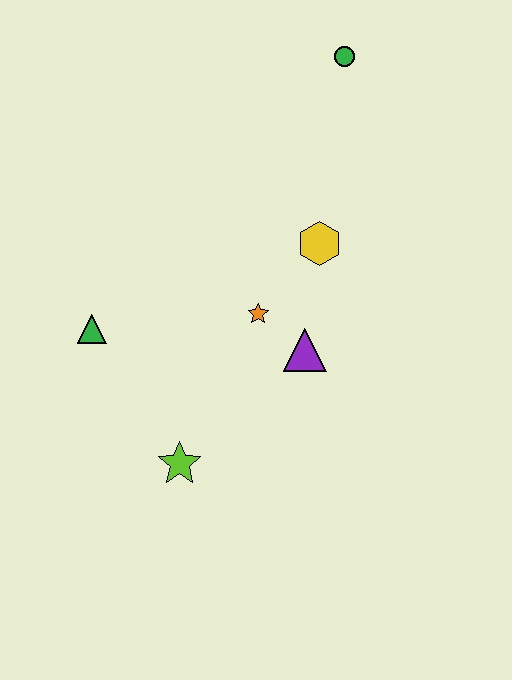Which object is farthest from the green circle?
The lime star is farthest from the green circle.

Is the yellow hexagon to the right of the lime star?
Yes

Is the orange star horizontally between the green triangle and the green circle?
Yes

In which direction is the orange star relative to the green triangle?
The orange star is to the right of the green triangle.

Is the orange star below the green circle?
Yes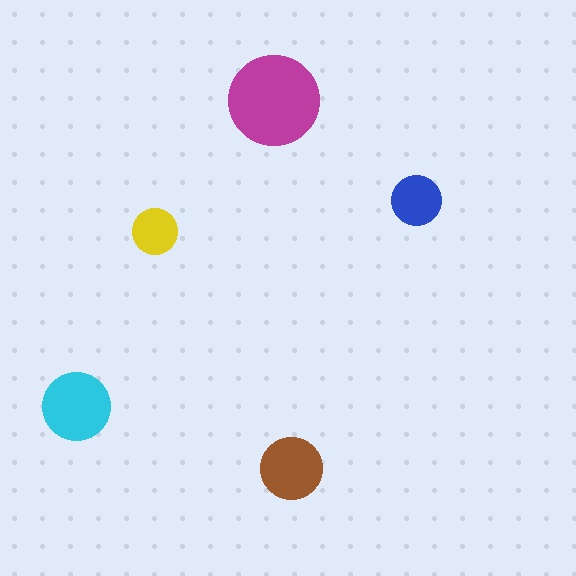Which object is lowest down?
The brown circle is bottommost.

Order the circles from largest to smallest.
the magenta one, the cyan one, the brown one, the blue one, the yellow one.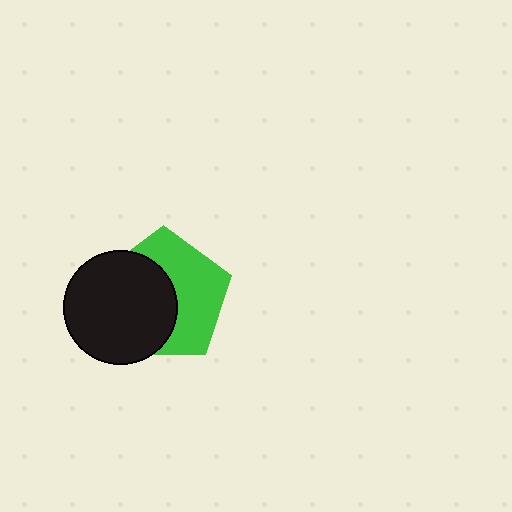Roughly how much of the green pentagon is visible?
About half of it is visible (roughly 50%).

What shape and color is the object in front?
The object in front is a black circle.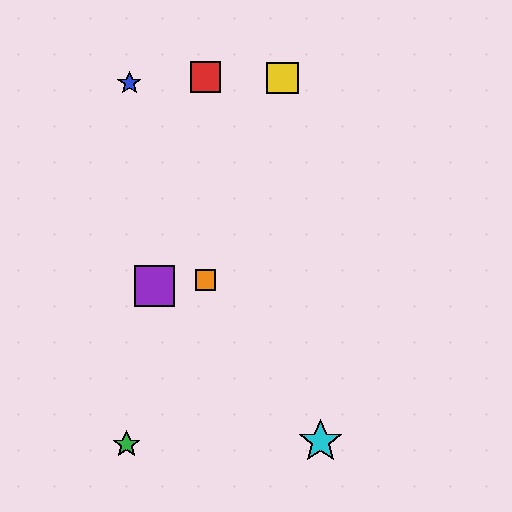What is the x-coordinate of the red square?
The red square is at x≈206.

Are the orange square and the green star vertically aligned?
No, the orange square is at x≈206 and the green star is at x≈126.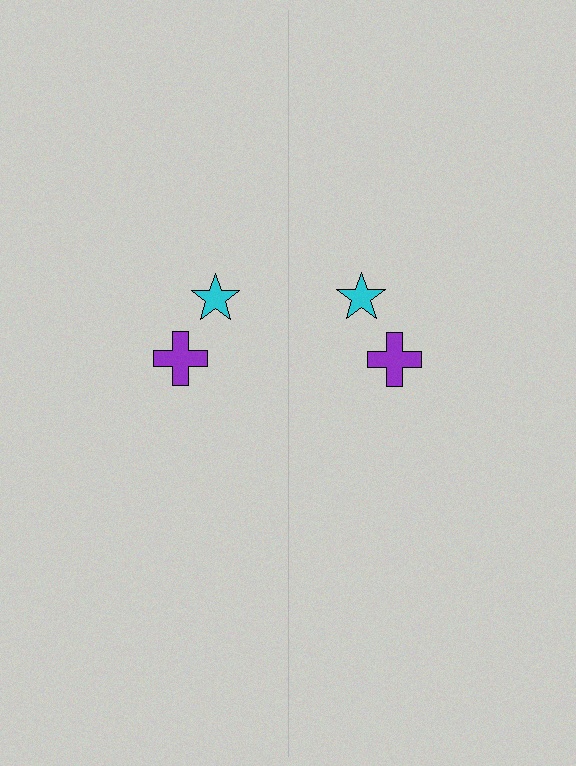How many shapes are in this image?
There are 4 shapes in this image.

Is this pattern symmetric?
Yes, this pattern has bilateral (reflection) symmetry.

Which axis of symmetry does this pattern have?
The pattern has a vertical axis of symmetry running through the center of the image.